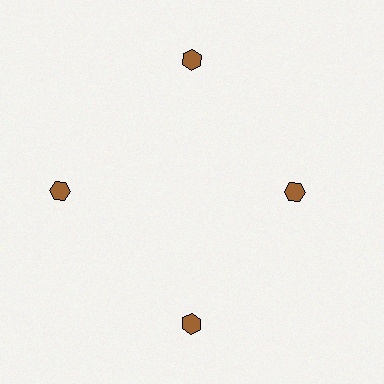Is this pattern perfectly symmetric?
No. The 4 brown hexagons are arranged in a ring, but one element near the 3 o'clock position is pulled inward toward the center, breaking the 4-fold rotational symmetry.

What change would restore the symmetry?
The symmetry would be restored by moving it outward, back onto the ring so that all 4 hexagons sit at equal angles and equal distance from the center.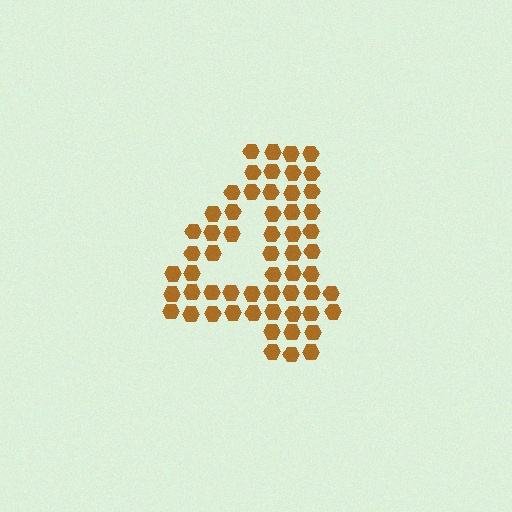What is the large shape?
The large shape is the digit 4.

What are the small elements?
The small elements are hexagons.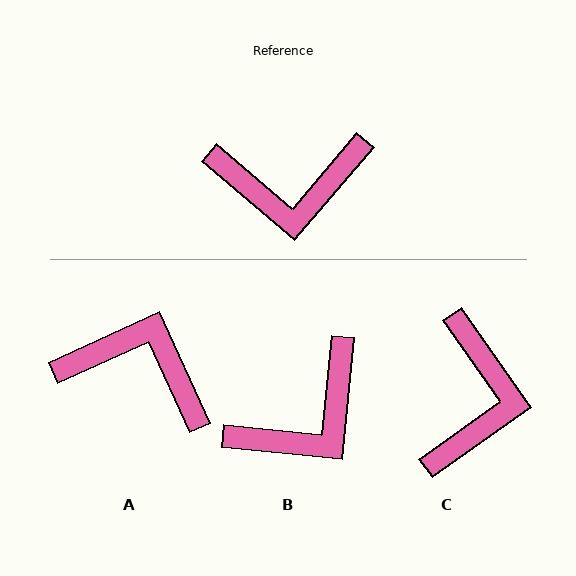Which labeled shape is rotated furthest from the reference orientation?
A, about 155 degrees away.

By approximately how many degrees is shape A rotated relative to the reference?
Approximately 155 degrees counter-clockwise.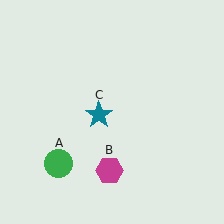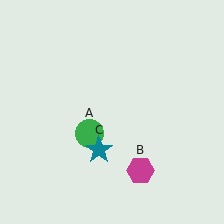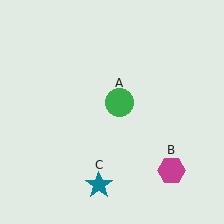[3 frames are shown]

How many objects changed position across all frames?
3 objects changed position: green circle (object A), magenta hexagon (object B), teal star (object C).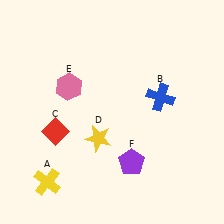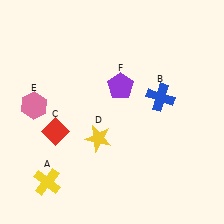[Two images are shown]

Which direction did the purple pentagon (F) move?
The purple pentagon (F) moved up.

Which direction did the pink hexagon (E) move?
The pink hexagon (E) moved left.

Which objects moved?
The objects that moved are: the pink hexagon (E), the purple pentagon (F).